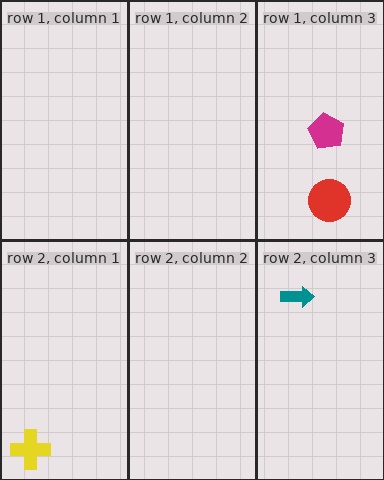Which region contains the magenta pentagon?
The row 1, column 3 region.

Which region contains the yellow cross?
The row 2, column 1 region.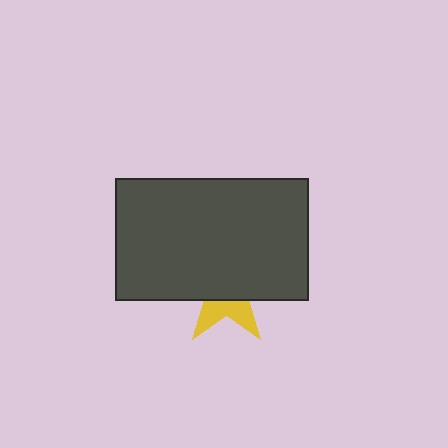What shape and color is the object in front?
The object in front is a dark gray rectangle.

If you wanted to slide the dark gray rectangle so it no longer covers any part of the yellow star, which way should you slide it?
Slide it up — that is the most direct way to separate the two shapes.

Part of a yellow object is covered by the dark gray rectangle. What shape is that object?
It is a star.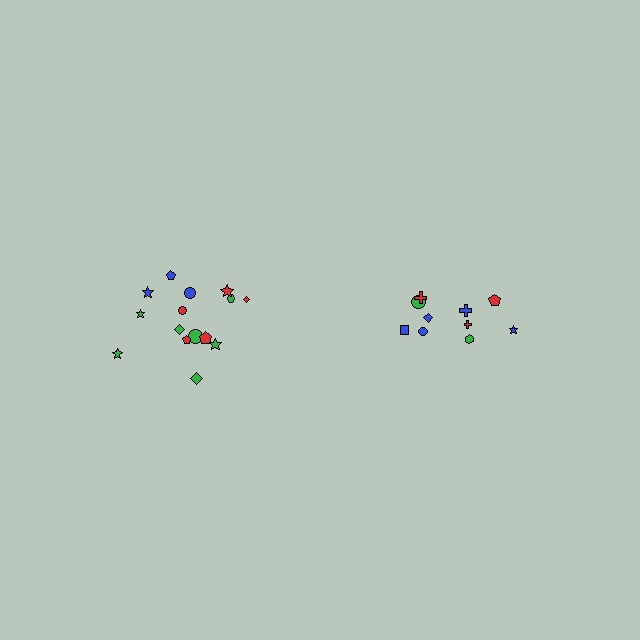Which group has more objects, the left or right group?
The left group.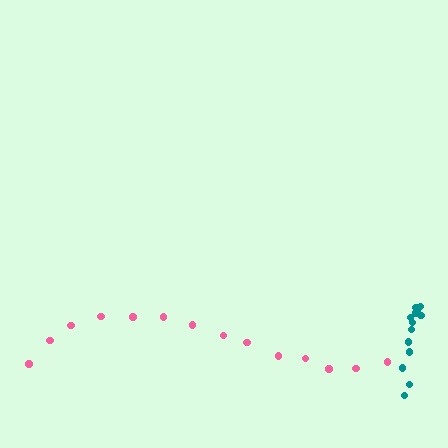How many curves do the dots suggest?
There are 2 distinct paths.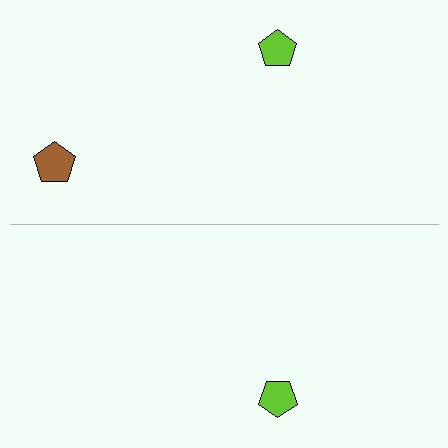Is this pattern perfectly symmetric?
No, the pattern is not perfectly symmetric. A brown pentagon is missing from the bottom side.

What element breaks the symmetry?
A brown pentagon is missing from the bottom side.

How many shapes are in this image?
There are 3 shapes in this image.